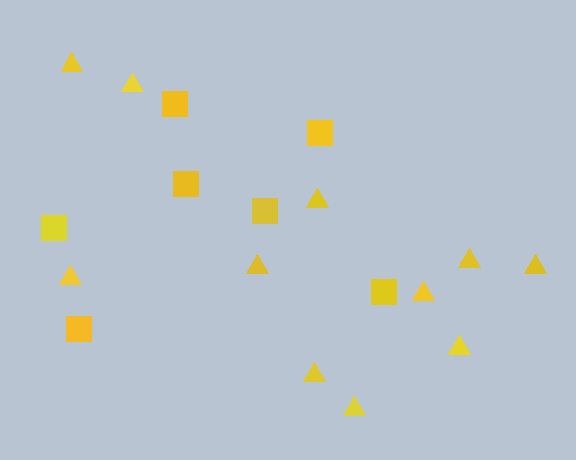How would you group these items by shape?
There are 2 groups: one group of triangles (11) and one group of squares (7).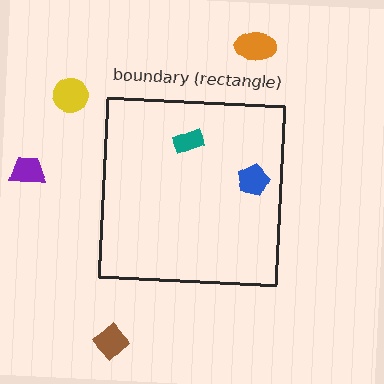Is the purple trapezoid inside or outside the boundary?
Outside.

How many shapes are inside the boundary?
2 inside, 4 outside.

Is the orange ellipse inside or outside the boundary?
Outside.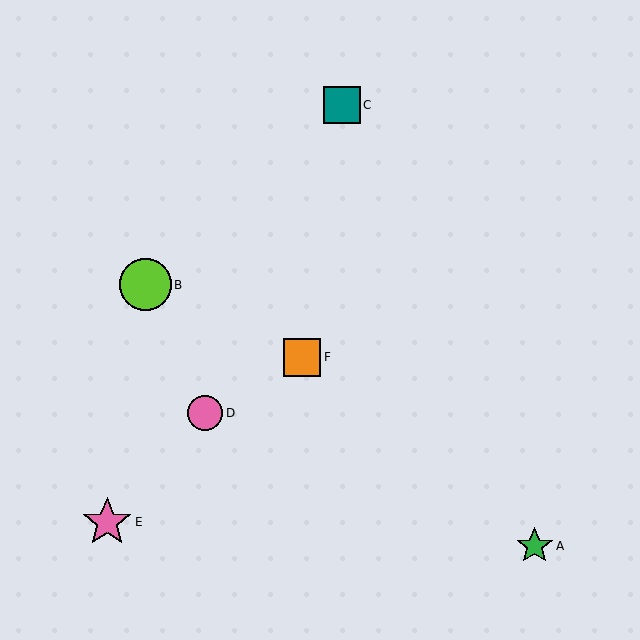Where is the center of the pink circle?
The center of the pink circle is at (205, 413).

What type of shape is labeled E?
Shape E is a pink star.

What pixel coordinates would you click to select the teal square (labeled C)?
Click at (342, 105) to select the teal square C.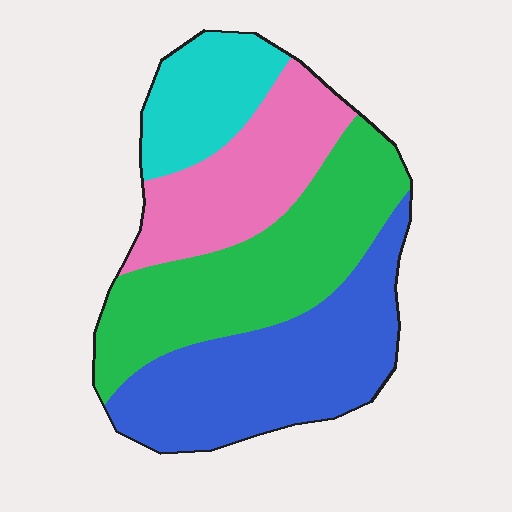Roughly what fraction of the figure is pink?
Pink takes up about one fifth (1/5) of the figure.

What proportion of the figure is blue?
Blue takes up between a sixth and a third of the figure.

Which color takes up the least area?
Cyan, at roughly 15%.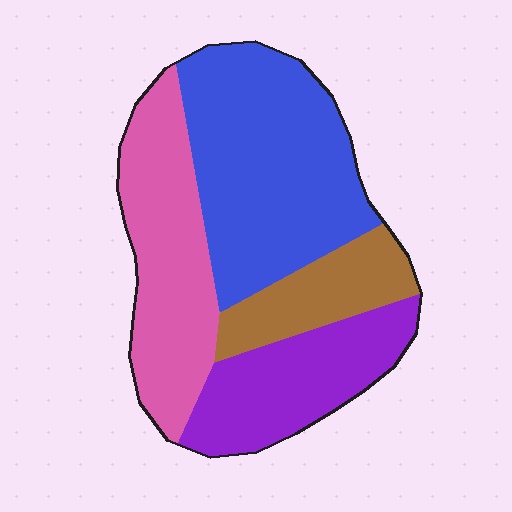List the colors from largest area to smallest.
From largest to smallest: blue, pink, purple, brown.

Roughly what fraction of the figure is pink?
Pink takes up between a sixth and a third of the figure.